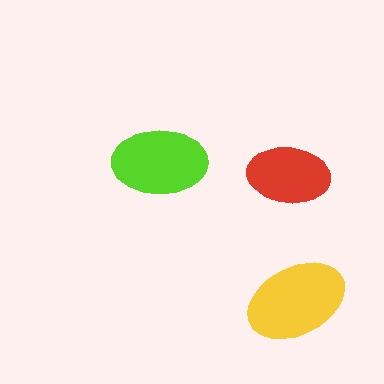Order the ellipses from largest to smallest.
the yellow one, the lime one, the red one.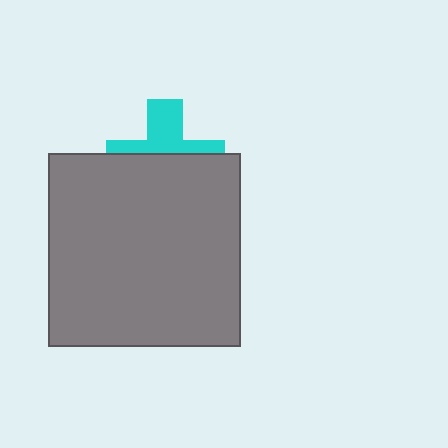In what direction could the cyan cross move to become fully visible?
The cyan cross could move up. That would shift it out from behind the gray square entirely.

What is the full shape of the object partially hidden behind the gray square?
The partially hidden object is a cyan cross.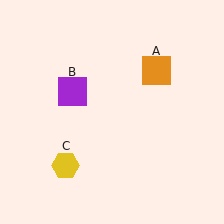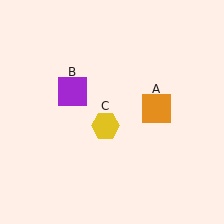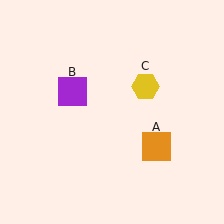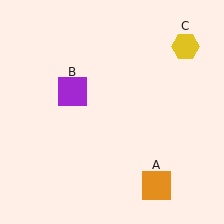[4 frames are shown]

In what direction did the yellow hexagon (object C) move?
The yellow hexagon (object C) moved up and to the right.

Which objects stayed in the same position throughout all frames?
Purple square (object B) remained stationary.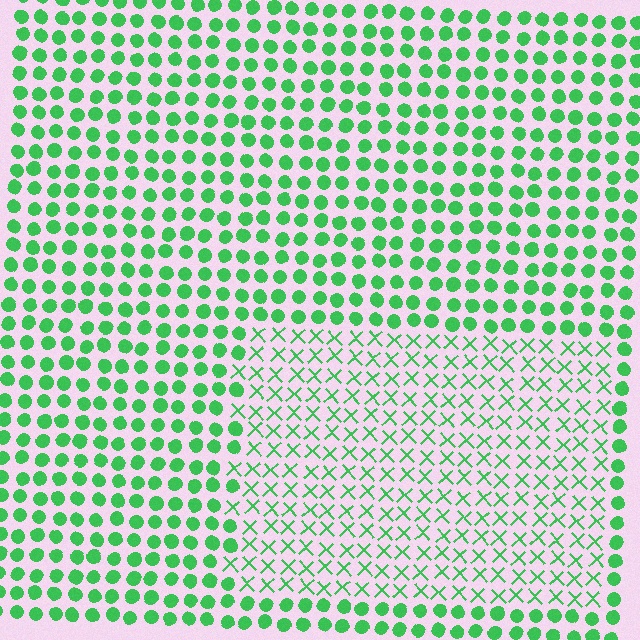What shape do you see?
I see a rectangle.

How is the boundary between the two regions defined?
The boundary is defined by a change in element shape: X marks inside vs. circles outside. All elements share the same color and spacing.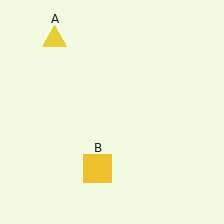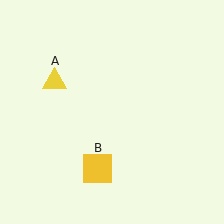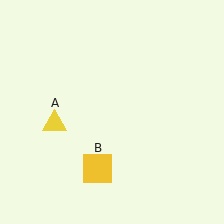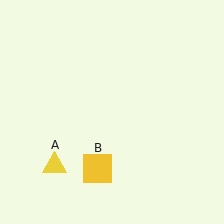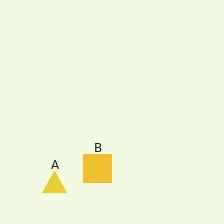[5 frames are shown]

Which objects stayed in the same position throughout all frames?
Yellow square (object B) remained stationary.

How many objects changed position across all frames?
1 object changed position: yellow triangle (object A).